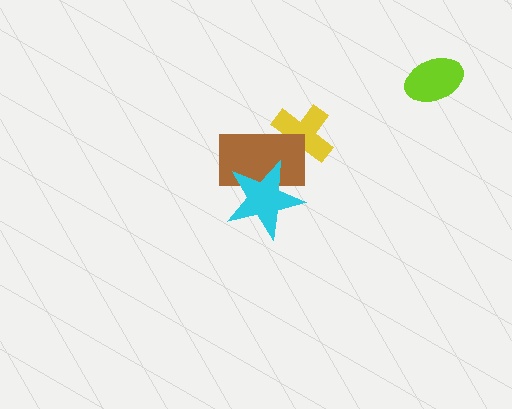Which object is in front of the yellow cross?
The brown rectangle is in front of the yellow cross.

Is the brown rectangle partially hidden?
Yes, it is partially covered by another shape.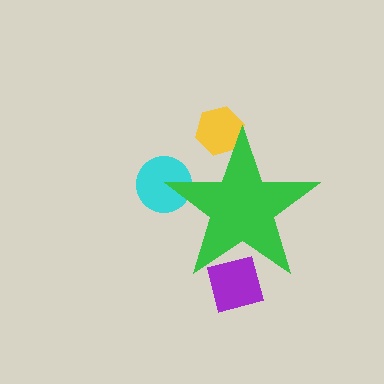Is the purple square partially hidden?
Yes, the purple square is partially hidden behind the green star.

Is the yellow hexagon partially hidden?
Yes, the yellow hexagon is partially hidden behind the green star.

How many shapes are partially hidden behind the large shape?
3 shapes are partially hidden.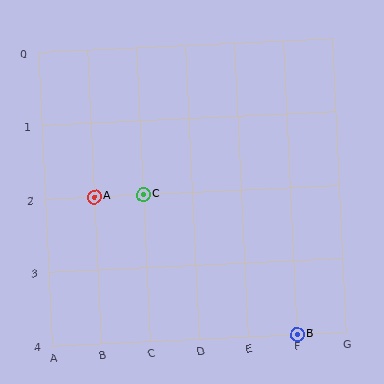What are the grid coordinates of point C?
Point C is at grid coordinates (C, 2).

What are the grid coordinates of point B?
Point B is at grid coordinates (F, 4).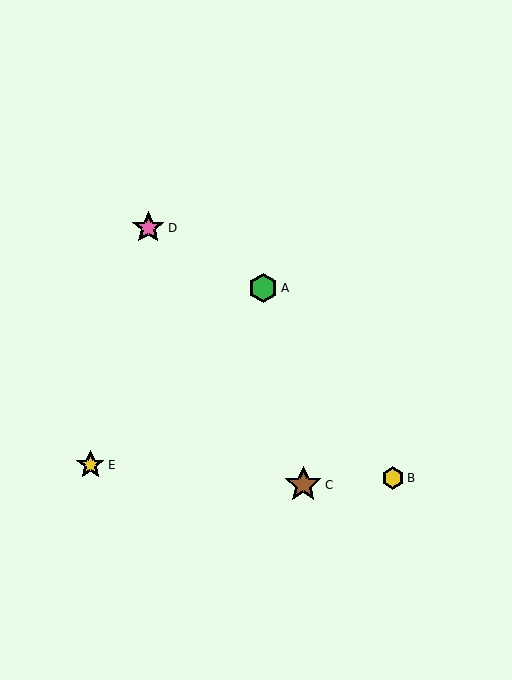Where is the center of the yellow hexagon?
The center of the yellow hexagon is at (393, 478).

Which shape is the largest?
The brown star (labeled C) is the largest.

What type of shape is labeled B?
Shape B is a yellow hexagon.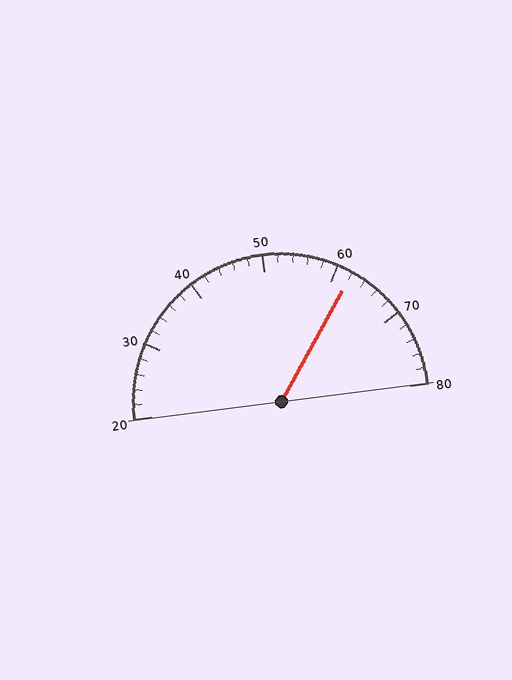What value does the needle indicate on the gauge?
The needle indicates approximately 62.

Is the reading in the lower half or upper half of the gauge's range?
The reading is in the upper half of the range (20 to 80).